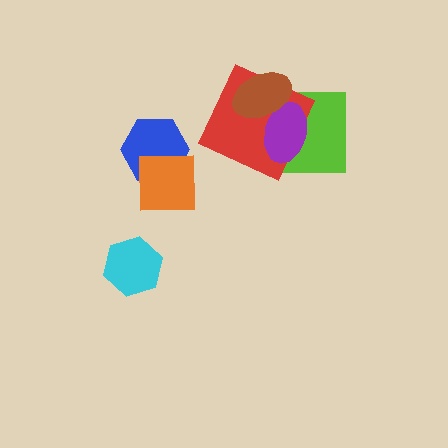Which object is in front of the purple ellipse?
The brown ellipse is in front of the purple ellipse.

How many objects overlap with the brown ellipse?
3 objects overlap with the brown ellipse.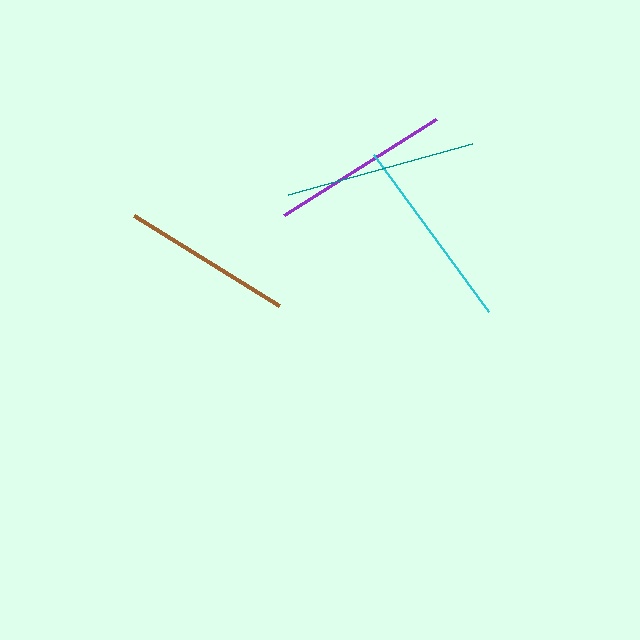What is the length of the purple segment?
The purple segment is approximately 180 pixels long.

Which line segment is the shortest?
The brown line is the shortest at approximately 171 pixels.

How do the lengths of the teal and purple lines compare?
The teal and purple lines are approximately the same length.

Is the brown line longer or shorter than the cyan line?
The cyan line is longer than the brown line.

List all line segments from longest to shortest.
From longest to shortest: cyan, teal, purple, brown.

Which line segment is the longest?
The cyan line is the longest at approximately 194 pixels.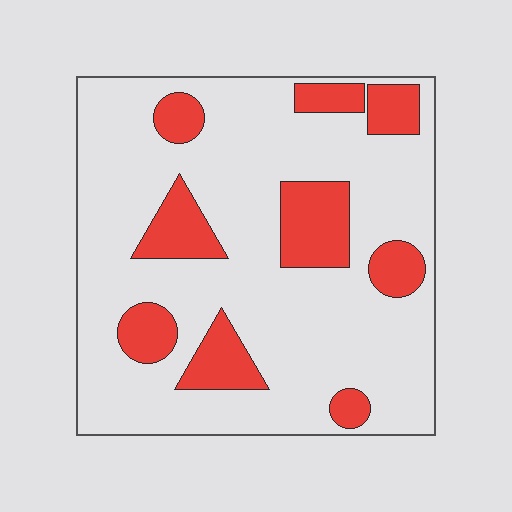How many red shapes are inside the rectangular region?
9.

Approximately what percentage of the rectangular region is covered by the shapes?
Approximately 20%.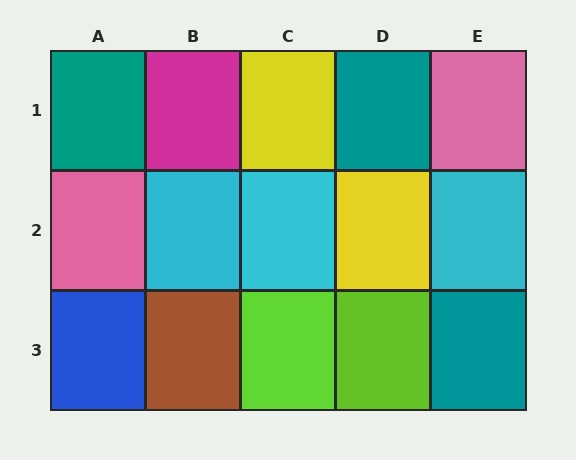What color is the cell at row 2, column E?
Cyan.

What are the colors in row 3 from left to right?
Blue, brown, lime, lime, teal.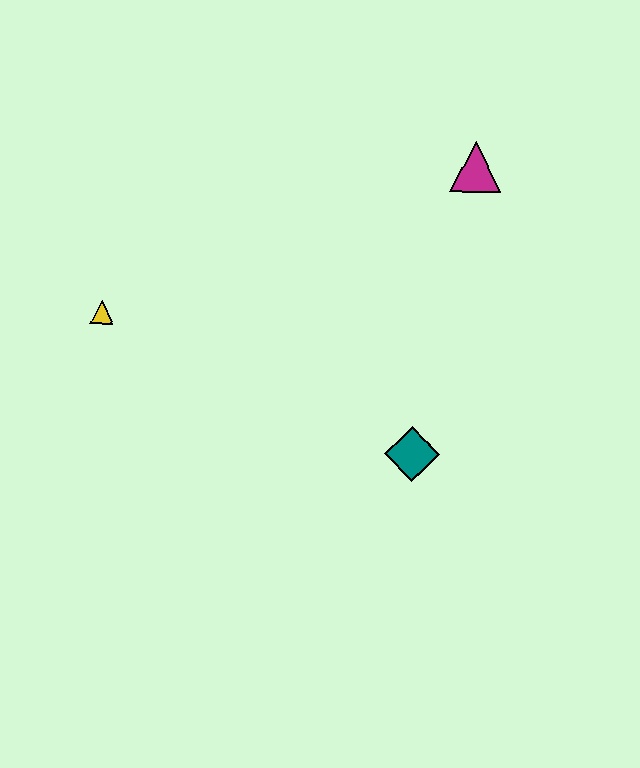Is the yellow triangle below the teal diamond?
No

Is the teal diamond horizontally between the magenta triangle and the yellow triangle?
Yes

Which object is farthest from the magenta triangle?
The yellow triangle is farthest from the magenta triangle.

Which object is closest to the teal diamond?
The magenta triangle is closest to the teal diamond.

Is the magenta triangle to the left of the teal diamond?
No